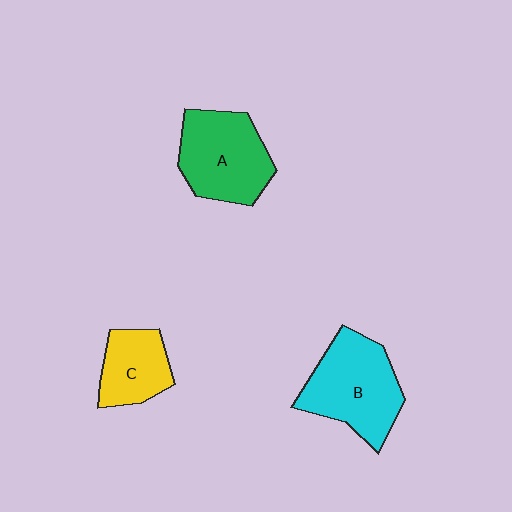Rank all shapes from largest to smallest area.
From largest to smallest: B (cyan), A (green), C (yellow).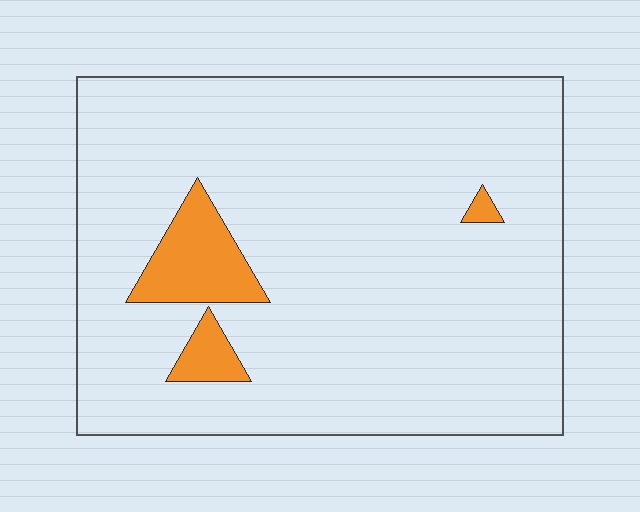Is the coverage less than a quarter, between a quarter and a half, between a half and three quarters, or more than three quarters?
Less than a quarter.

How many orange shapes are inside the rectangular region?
3.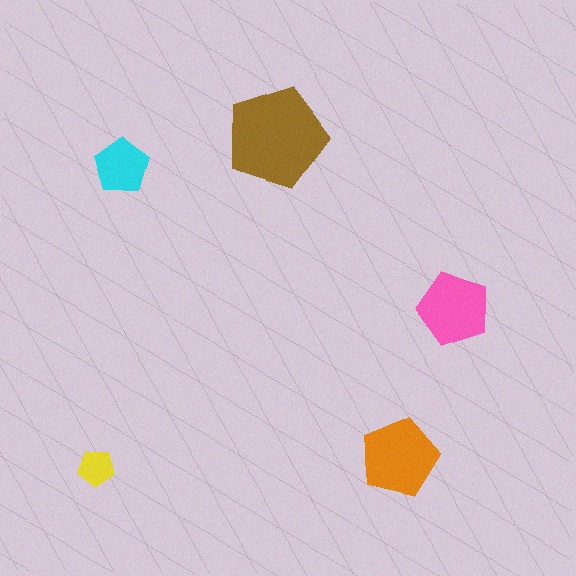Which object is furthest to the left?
The yellow pentagon is leftmost.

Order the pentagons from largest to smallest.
the brown one, the orange one, the pink one, the cyan one, the yellow one.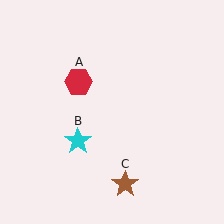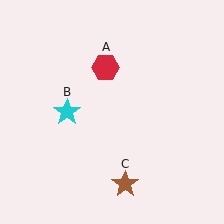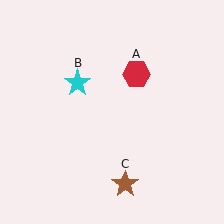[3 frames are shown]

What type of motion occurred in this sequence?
The red hexagon (object A), cyan star (object B) rotated clockwise around the center of the scene.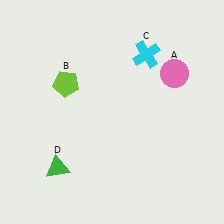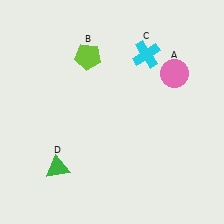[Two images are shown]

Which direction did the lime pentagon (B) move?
The lime pentagon (B) moved up.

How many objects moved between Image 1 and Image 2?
1 object moved between the two images.